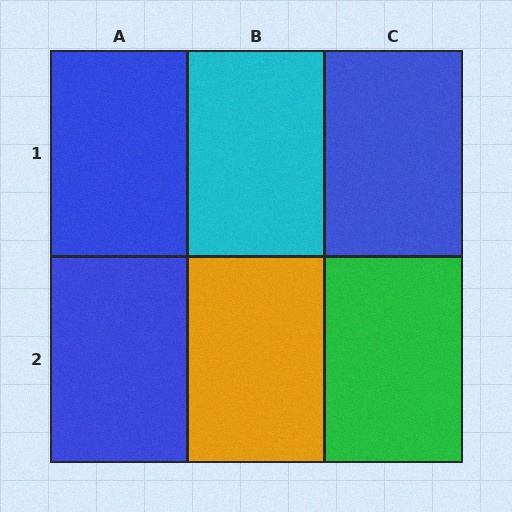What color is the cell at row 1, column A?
Blue.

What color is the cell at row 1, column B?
Cyan.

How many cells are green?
1 cell is green.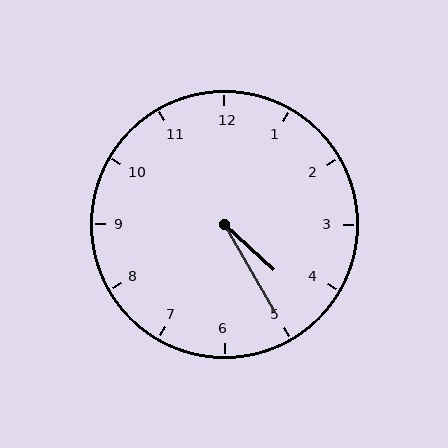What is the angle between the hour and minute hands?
Approximately 18 degrees.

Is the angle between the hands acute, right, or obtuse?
It is acute.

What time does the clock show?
4:25.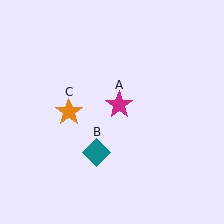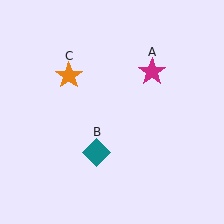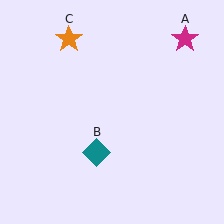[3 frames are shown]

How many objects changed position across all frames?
2 objects changed position: magenta star (object A), orange star (object C).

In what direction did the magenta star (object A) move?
The magenta star (object A) moved up and to the right.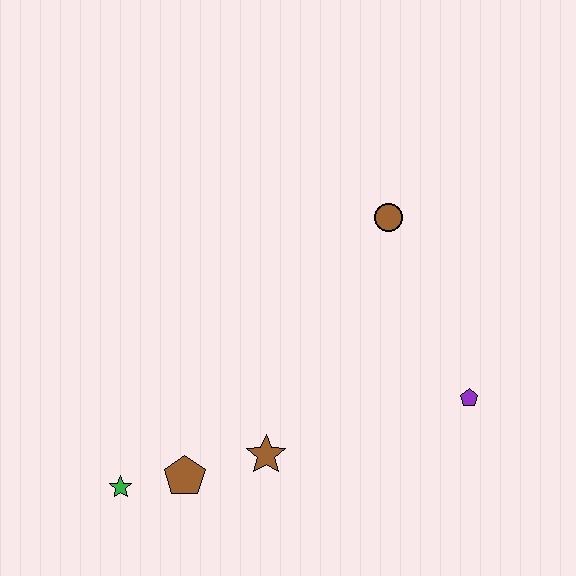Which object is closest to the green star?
The brown pentagon is closest to the green star.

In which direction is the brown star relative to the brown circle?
The brown star is below the brown circle.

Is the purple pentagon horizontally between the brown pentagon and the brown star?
No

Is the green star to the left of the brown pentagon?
Yes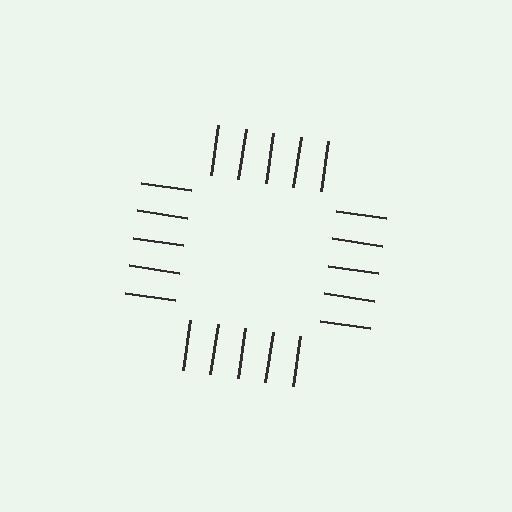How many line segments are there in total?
20 — 5 along each of the 4 edges.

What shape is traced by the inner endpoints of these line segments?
An illusory square — the line segments terminate on its edges but no continuous stroke is drawn.